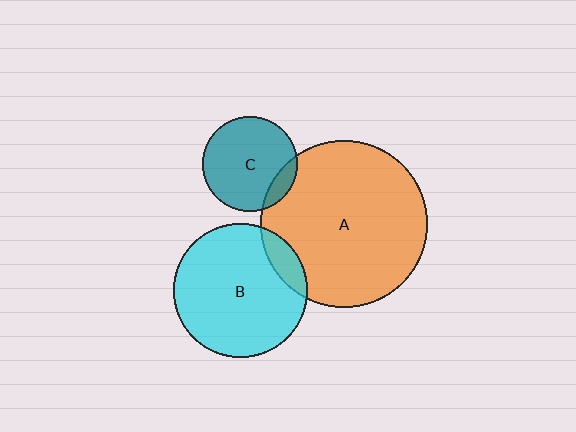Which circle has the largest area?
Circle A (orange).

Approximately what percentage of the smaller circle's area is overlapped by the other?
Approximately 10%.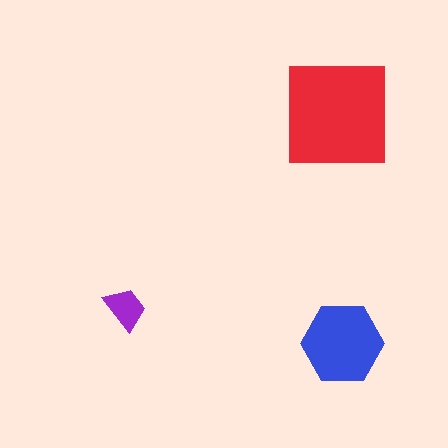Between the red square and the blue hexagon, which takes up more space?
The red square.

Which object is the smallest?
The purple trapezoid.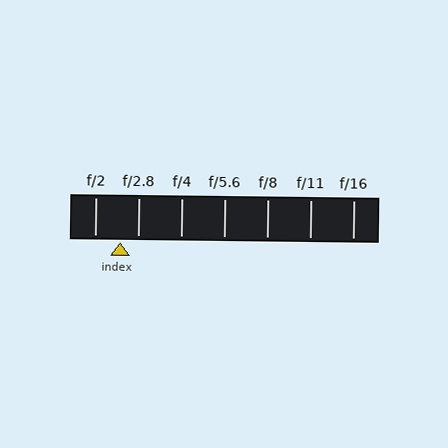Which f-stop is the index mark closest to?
The index mark is closest to f/2.8.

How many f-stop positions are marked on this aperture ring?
There are 7 f-stop positions marked.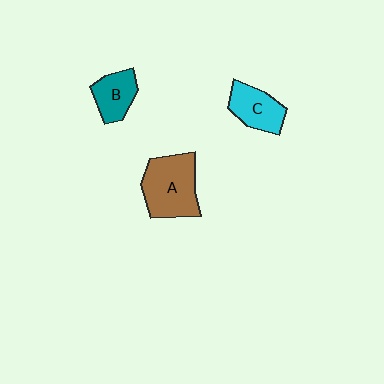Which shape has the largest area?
Shape A (brown).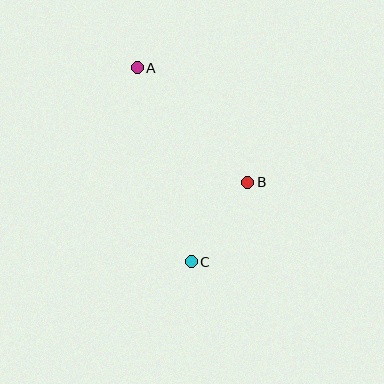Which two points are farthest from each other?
Points A and C are farthest from each other.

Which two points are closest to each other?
Points B and C are closest to each other.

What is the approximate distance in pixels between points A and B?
The distance between A and B is approximately 159 pixels.